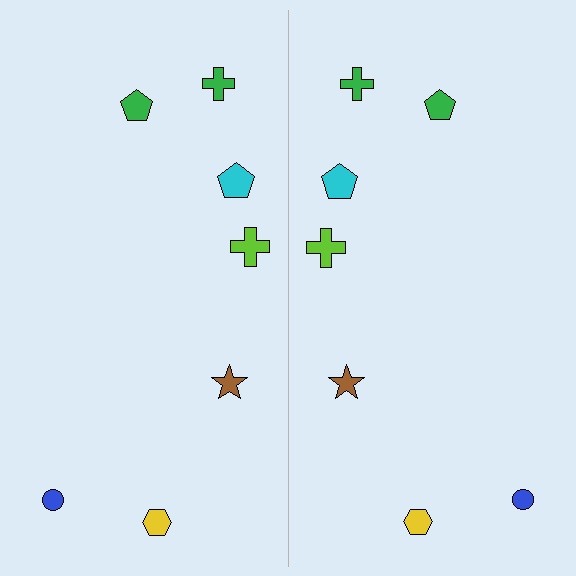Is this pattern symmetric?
Yes, this pattern has bilateral (reflection) symmetry.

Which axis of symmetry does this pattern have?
The pattern has a vertical axis of symmetry running through the center of the image.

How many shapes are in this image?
There are 14 shapes in this image.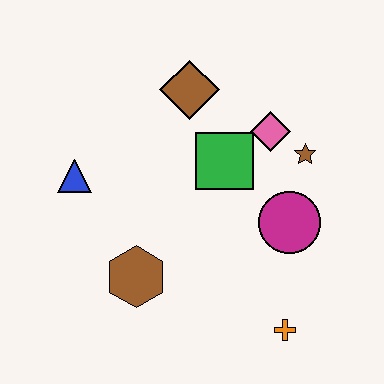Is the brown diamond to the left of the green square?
Yes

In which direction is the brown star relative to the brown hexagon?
The brown star is to the right of the brown hexagon.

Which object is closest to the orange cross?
The magenta circle is closest to the orange cross.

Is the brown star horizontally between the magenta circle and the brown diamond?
No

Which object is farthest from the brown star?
The blue triangle is farthest from the brown star.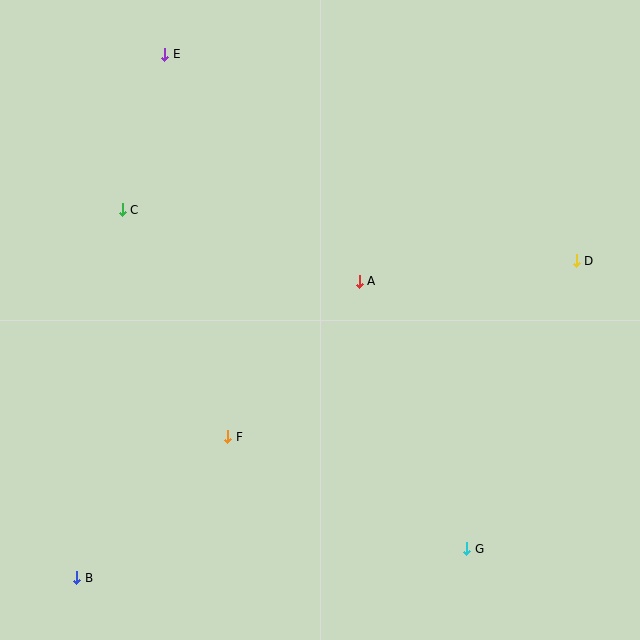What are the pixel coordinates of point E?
Point E is at (165, 54).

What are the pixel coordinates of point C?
Point C is at (122, 210).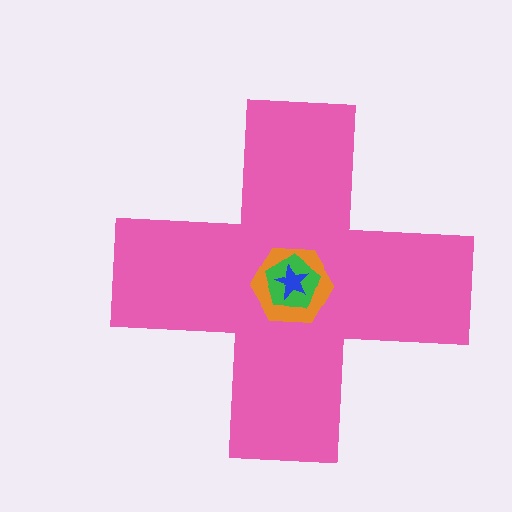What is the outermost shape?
The pink cross.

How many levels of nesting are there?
4.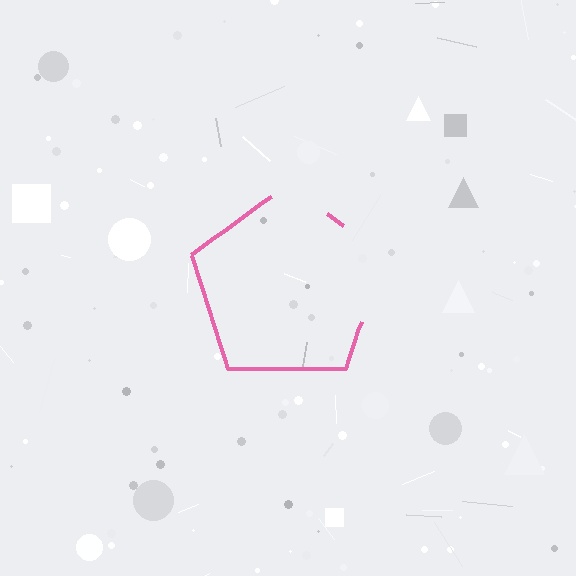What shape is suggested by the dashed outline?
The dashed outline suggests a pentagon.